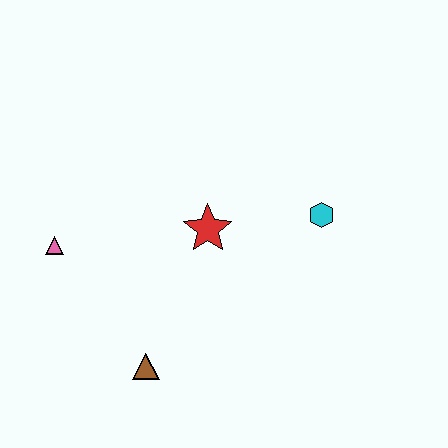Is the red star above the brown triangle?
Yes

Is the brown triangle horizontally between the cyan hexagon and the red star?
No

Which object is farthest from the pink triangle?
The cyan hexagon is farthest from the pink triangle.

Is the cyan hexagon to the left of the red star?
No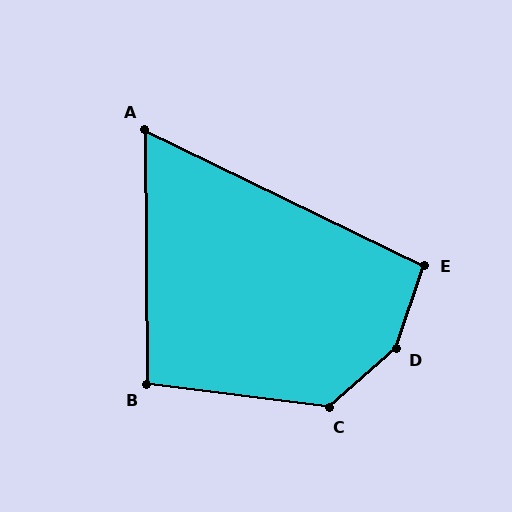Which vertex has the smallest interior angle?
A, at approximately 64 degrees.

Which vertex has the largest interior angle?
D, at approximately 150 degrees.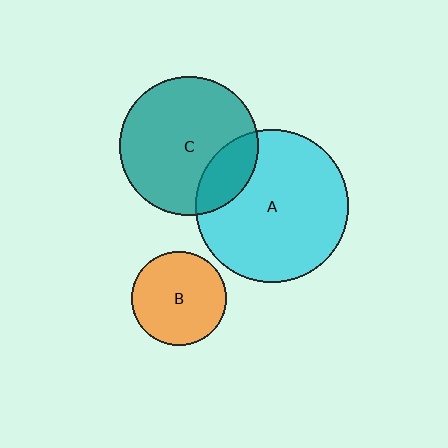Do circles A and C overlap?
Yes.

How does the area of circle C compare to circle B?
Approximately 2.2 times.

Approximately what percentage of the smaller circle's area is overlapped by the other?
Approximately 20%.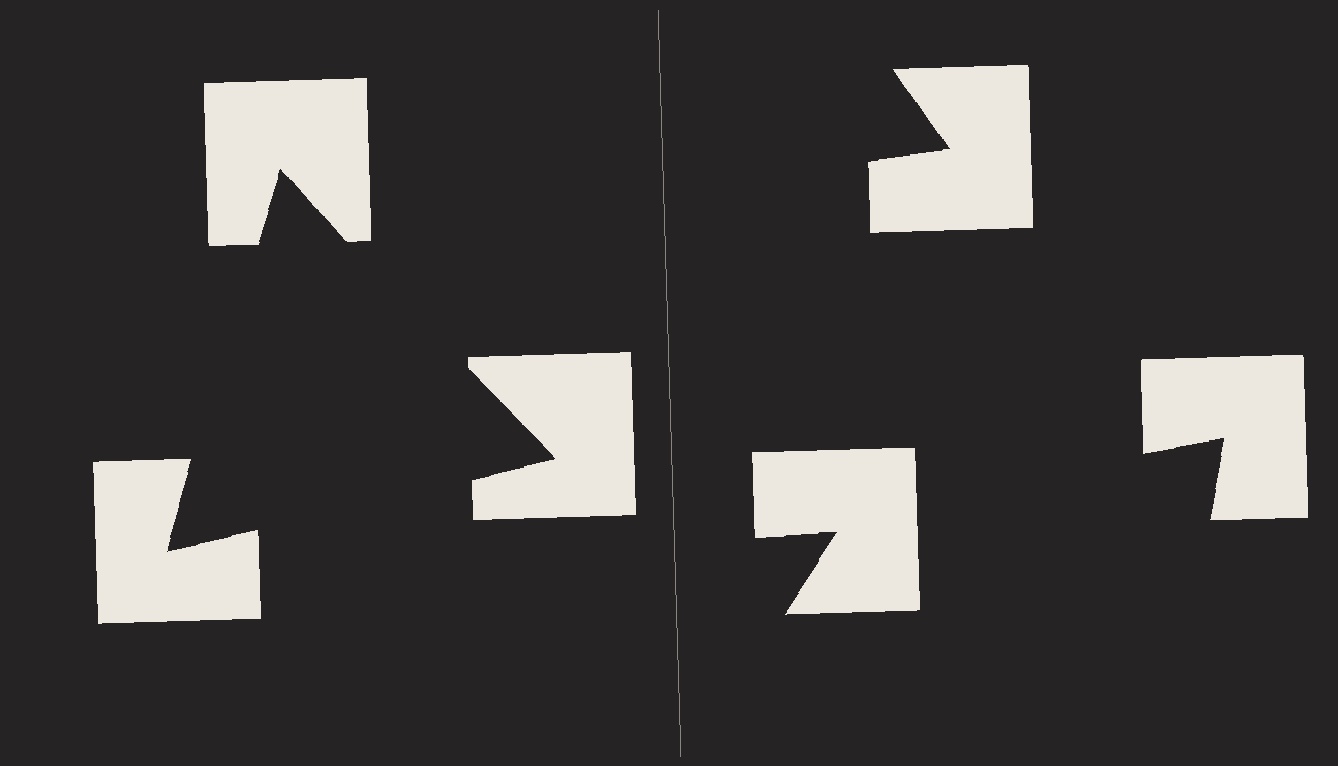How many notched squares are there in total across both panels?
6 — 3 on each side.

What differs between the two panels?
The notched squares are positioned identically on both sides; only the wedge orientations differ. On the left they align to a triangle; on the right they are misaligned.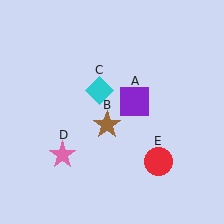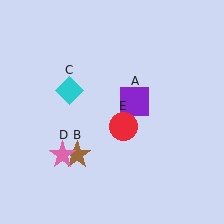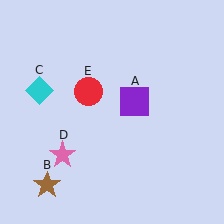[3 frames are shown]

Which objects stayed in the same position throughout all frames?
Purple square (object A) and pink star (object D) remained stationary.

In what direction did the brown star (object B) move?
The brown star (object B) moved down and to the left.